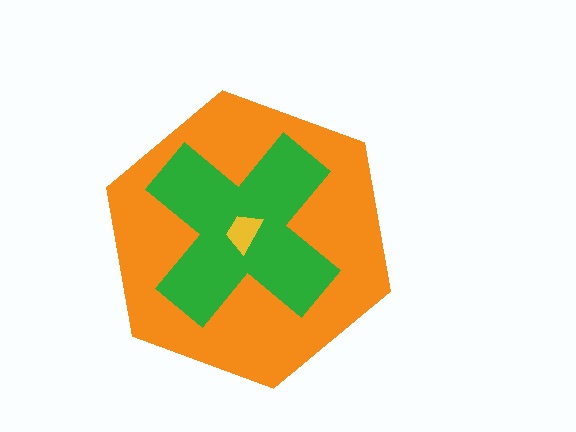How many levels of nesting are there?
3.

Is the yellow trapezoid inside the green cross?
Yes.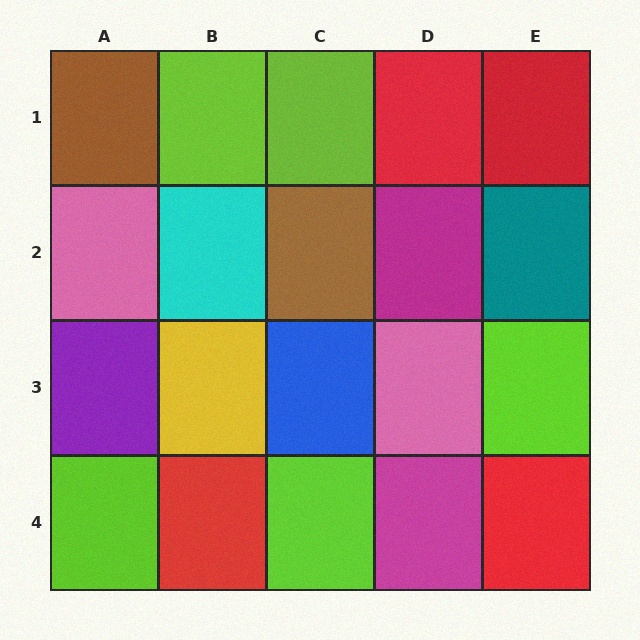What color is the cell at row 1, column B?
Lime.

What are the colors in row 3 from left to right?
Purple, yellow, blue, pink, lime.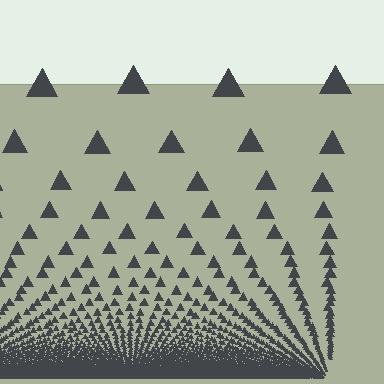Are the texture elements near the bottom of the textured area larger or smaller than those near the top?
Smaller. The gradient is inverted — elements near the bottom are smaller and denser.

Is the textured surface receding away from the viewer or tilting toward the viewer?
The surface appears to tilt toward the viewer. Texture elements get larger and sparser toward the top.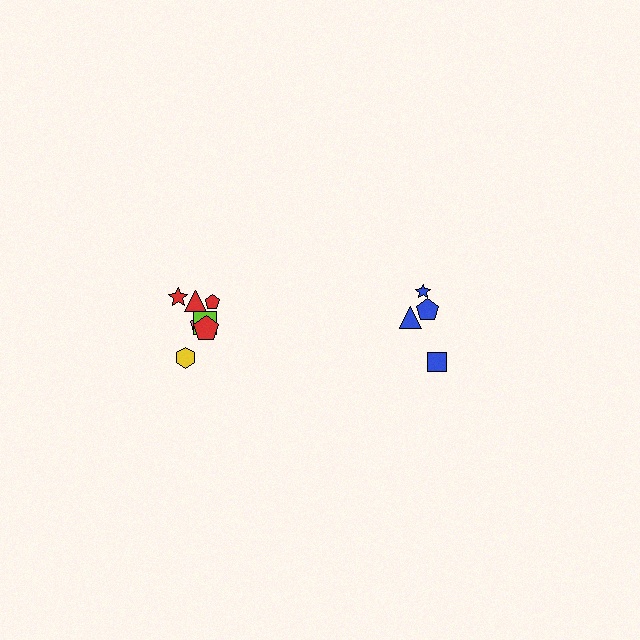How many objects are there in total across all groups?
There are 12 objects.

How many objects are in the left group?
There are 8 objects.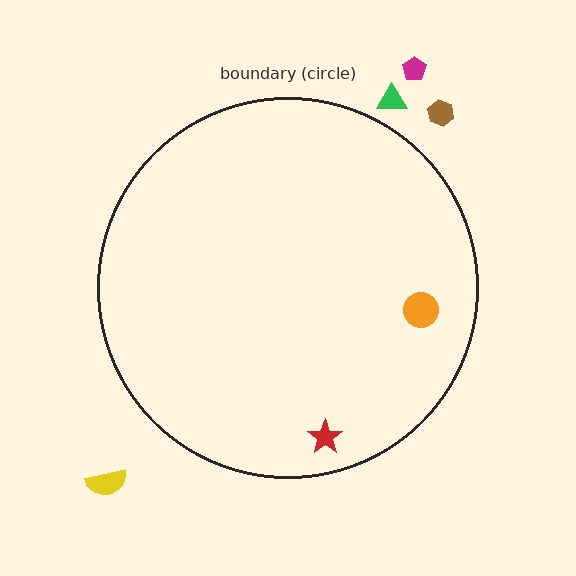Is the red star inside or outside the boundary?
Inside.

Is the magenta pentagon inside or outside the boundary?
Outside.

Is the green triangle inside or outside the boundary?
Outside.